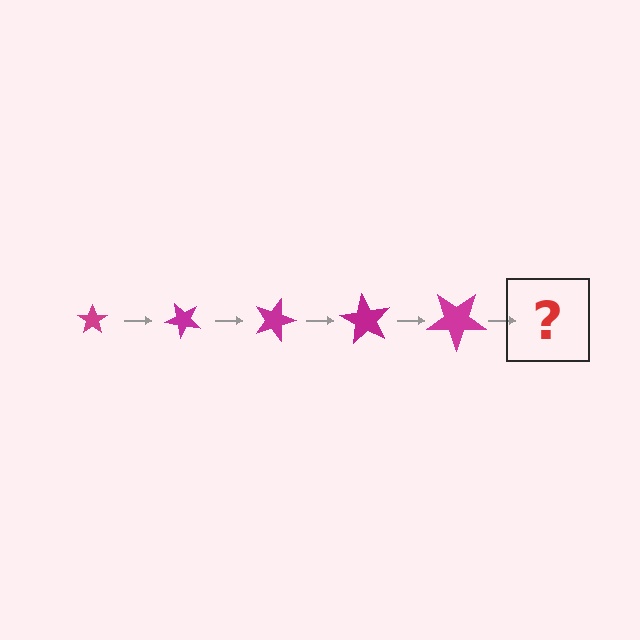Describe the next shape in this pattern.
It should be a star, larger than the previous one and rotated 225 degrees from the start.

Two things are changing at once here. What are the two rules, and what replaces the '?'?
The two rules are that the star grows larger each step and it rotates 45 degrees each step. The '?' should be a star, larger than the previous one and rotated 225 degrees from the start.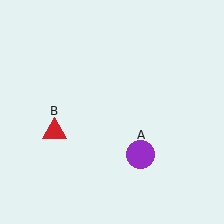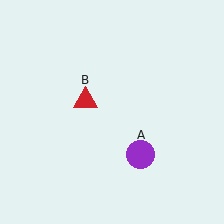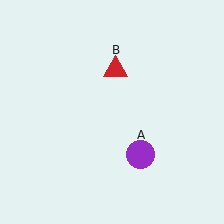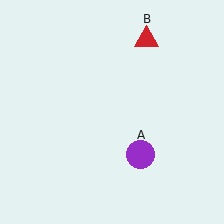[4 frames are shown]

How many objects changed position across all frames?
1 object changed position: red triangle (object B).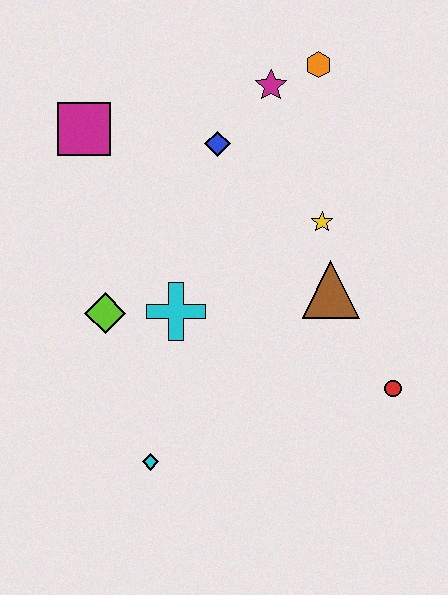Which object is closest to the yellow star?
The brown triangle is closest to the yellow star.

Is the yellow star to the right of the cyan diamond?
Yes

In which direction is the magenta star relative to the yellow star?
The magenta star is above the yellow star.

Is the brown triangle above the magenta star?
No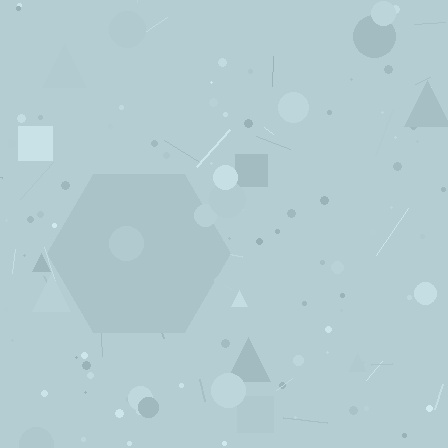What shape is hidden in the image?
A hexagon is hidden in the image.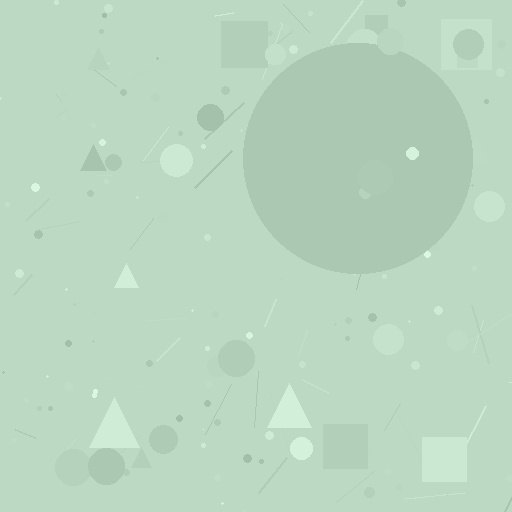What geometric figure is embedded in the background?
A circle is embedded in the background.